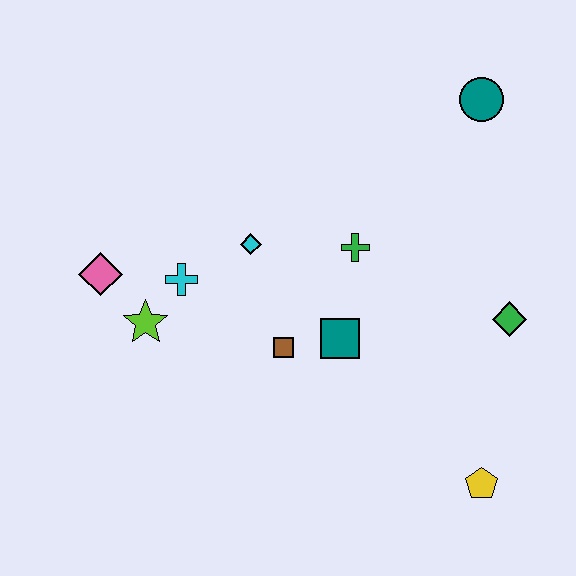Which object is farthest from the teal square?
The teal circle is farthest from the teal square.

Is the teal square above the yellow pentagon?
Yes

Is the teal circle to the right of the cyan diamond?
Yes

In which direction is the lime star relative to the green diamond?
The lime star is to the left of the green diamond.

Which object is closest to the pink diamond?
The lime star is closest to the pink diamond.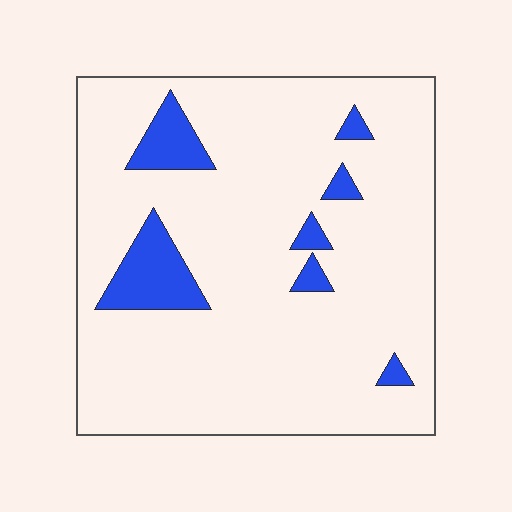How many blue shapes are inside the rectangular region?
7.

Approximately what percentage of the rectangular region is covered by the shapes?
Approximately 10%.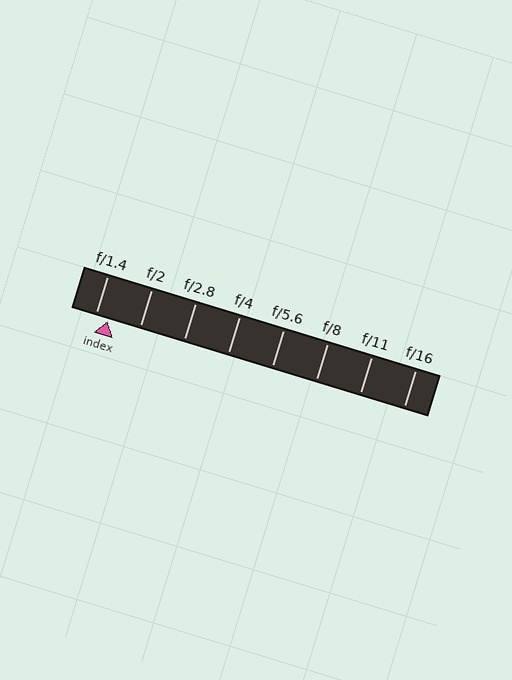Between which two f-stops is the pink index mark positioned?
The index mark is between f/1.4 and f/2.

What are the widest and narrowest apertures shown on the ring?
The widest aperture shown is f/1.4 and the narrowest is f/16.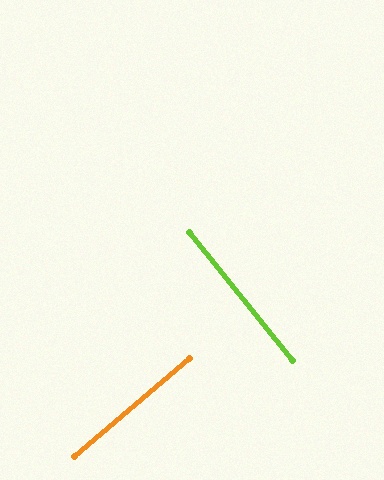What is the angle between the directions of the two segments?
Approximately 88 degrees.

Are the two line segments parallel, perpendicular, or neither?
Perpendicular — they meet at approximately 88°.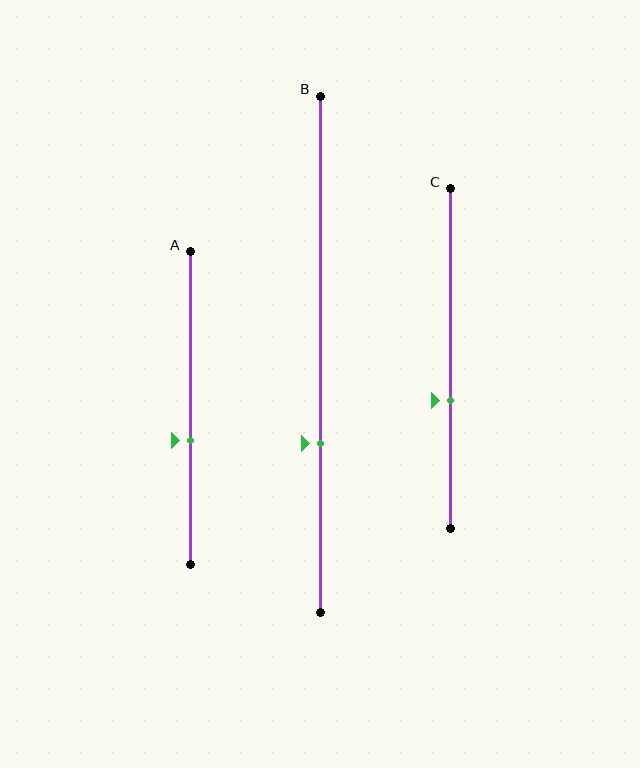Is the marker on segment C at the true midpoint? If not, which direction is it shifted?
No, the marker on segment C is shifted downward by about 12% of the segment length.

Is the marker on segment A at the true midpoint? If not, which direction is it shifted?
No, the marker on segment A is shifted downward by about 10% of the segment length.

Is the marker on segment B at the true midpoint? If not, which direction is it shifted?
No, the marker on segment B is shifted downward by about 17% of the segment length.